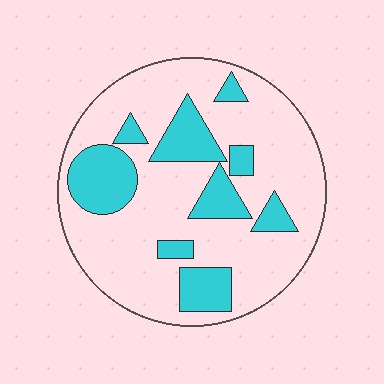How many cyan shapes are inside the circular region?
9.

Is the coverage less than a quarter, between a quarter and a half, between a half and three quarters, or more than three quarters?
Between a quarter and a half.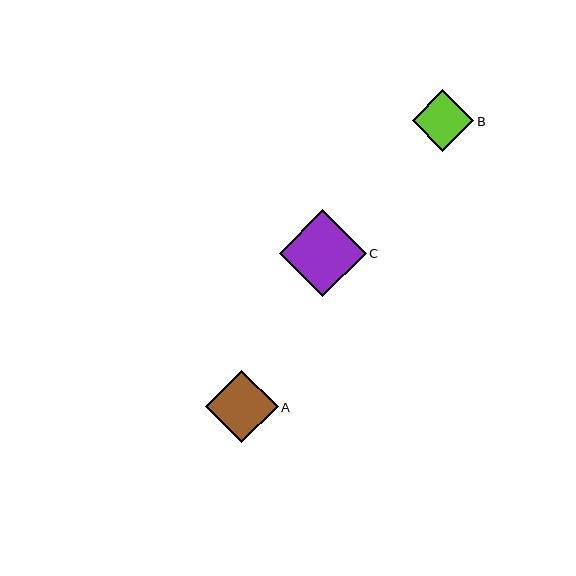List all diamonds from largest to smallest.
From largest to smallest: C, A, B.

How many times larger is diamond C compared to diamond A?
Diamond C is approximately 1.2 times the size of diamond A.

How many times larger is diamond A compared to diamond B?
Diamond A is approximately 1.2 times the size of diamond B.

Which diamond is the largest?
Diamond C is the largest with a size of approximately 86 pixels.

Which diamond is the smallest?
Diamond B is the smallest with a size of approximately 62 pixels.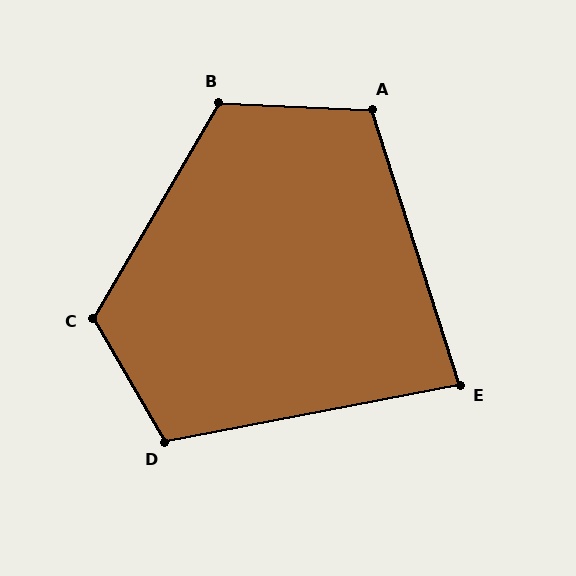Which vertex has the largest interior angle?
C, at approximately 120 degrees.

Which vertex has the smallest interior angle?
E, at approximately 83 degrees.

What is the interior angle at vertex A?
Approximately 110 degrees (obtuse).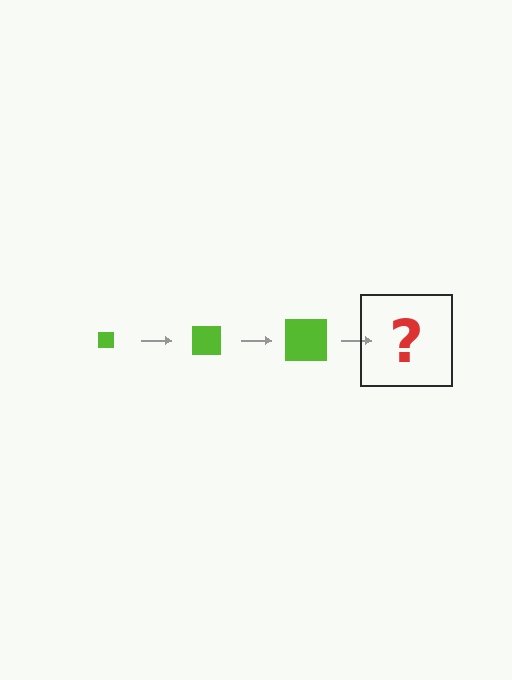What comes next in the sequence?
The next element should be a lime square, larger than the previous one.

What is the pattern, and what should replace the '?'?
The pattern is that the square gets progressively larger each step. The '?' should be a lime square, larger than the previous one.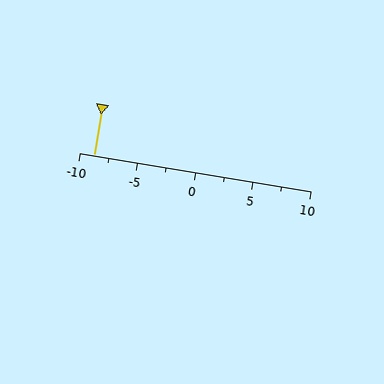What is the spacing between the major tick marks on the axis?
The major ticks are spaced 5 apart.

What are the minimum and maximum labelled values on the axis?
The axis runs from -10 to 10.